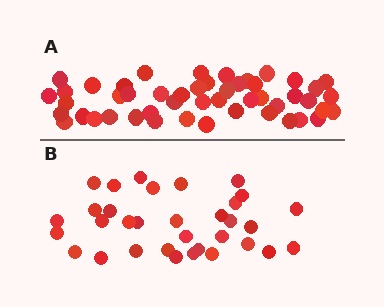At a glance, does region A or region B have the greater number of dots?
Region A (the top region) has more dots.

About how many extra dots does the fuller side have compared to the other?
Region A has approximately 15 more dots than region B.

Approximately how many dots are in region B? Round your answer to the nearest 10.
About 30 dots. (The exact count is 33, which rounds to 30.)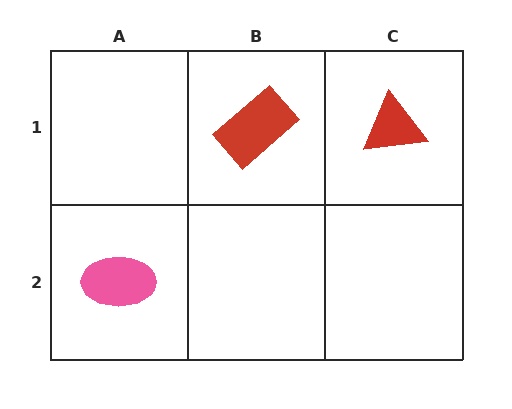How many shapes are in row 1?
2 shapes.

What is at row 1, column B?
A red rectangle.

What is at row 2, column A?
A pink ellipse.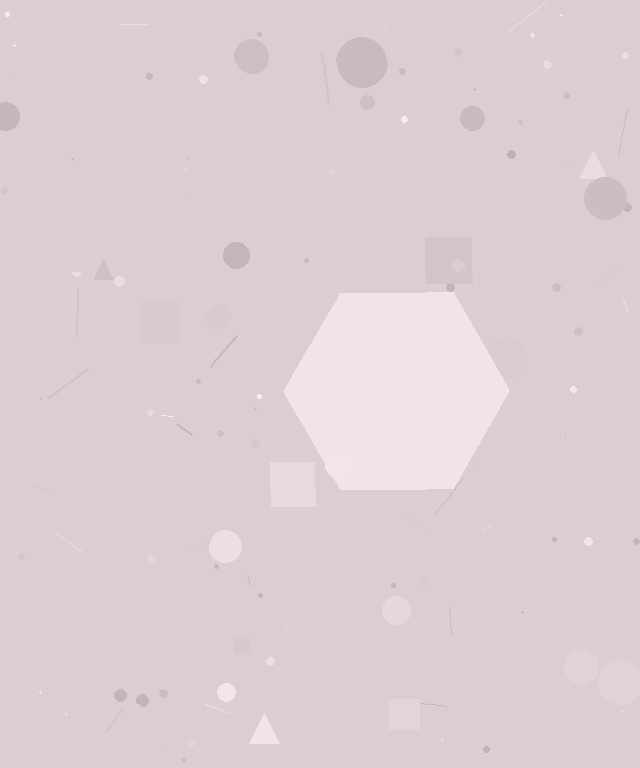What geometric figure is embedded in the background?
A hexagon is embedded in the background.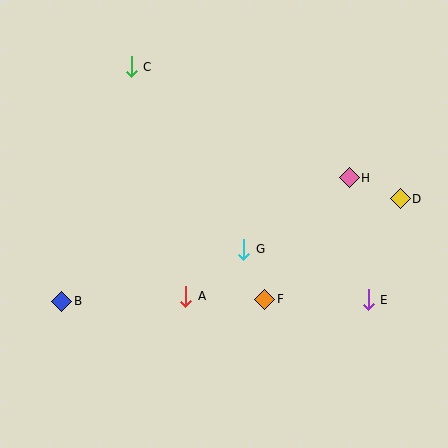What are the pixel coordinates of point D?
Point D is at (400, 199).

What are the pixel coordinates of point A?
Point A is at (186, 296).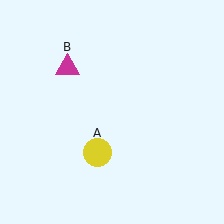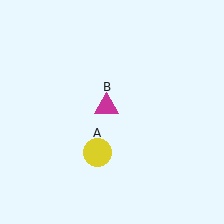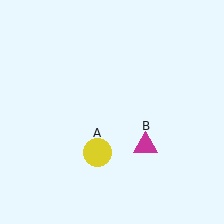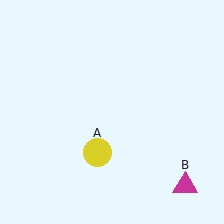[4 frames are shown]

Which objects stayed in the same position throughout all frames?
Yellow circle (object A) remained stationary.